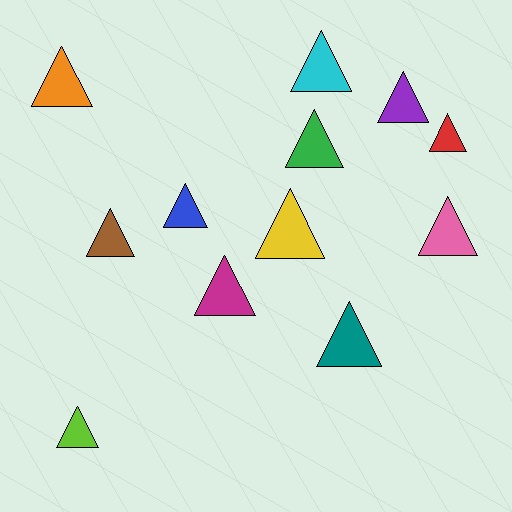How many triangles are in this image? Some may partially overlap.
There are 12 triangles.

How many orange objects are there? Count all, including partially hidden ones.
There is 1 orange object.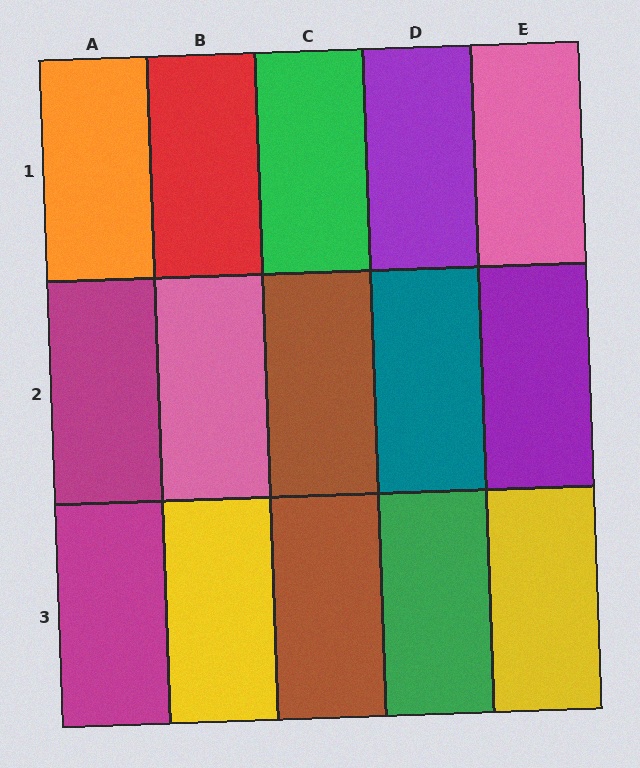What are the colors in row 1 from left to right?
Orange, red, green, purple, pink.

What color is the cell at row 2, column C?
Brown.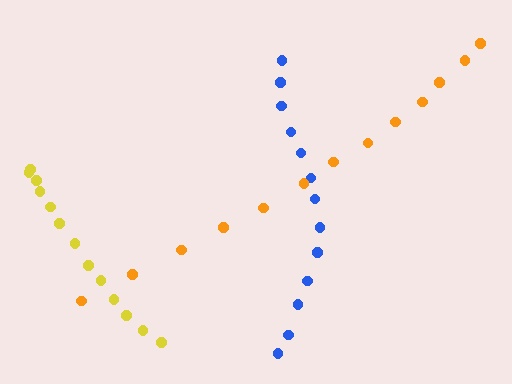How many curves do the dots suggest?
There are 3 distinct paths.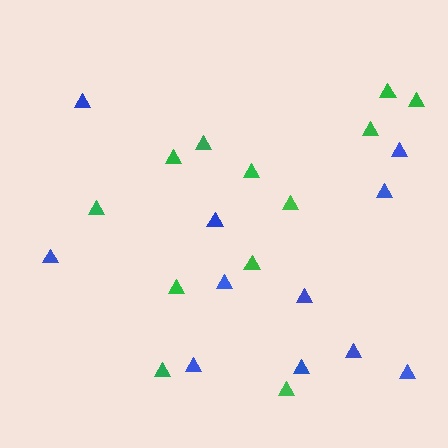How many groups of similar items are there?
There are 2 groups: one group of blue triangles (11) and one group of green triangles (12).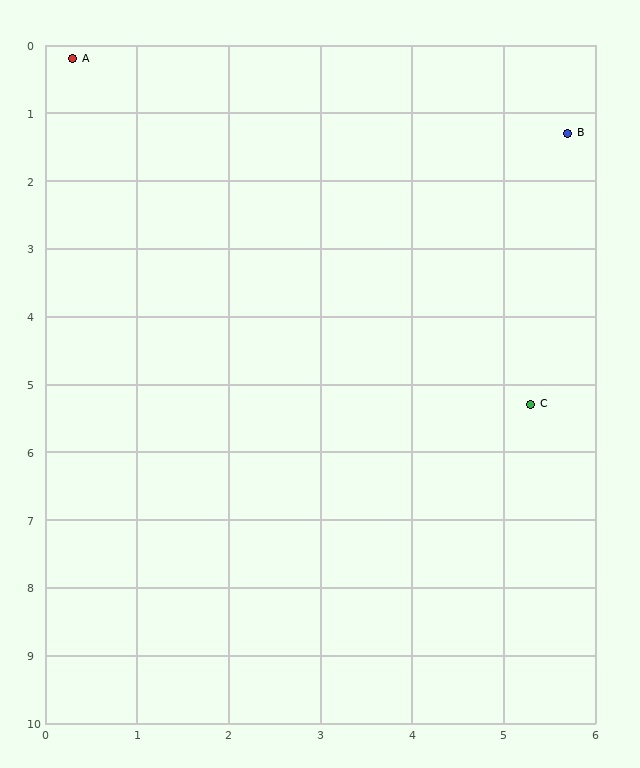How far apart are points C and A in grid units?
Points C and A are about 7.1 grid units apart.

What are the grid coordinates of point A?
Point A is at approximately (0.3, 0.2).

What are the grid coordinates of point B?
Point B is at approximately (5.7, 1.3).